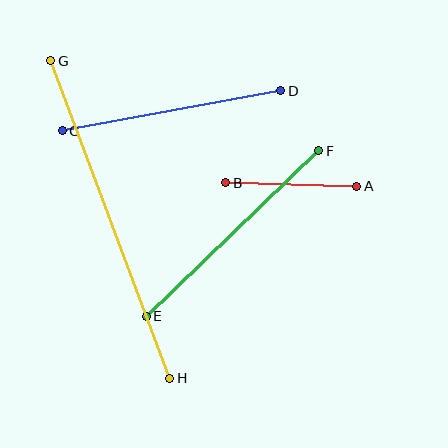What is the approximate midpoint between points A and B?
The midpoint is at approximately (291, 184) pixels.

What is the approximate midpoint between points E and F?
The midpoint is at approximately (233, 234) pixels.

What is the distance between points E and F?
The distance is approximately 239 pixels.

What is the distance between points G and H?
The distance is approximately 339 pixels.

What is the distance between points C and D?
The distance is approximately 222 pixels.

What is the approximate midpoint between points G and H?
The midpoint is at approximately (110, 219) pixels.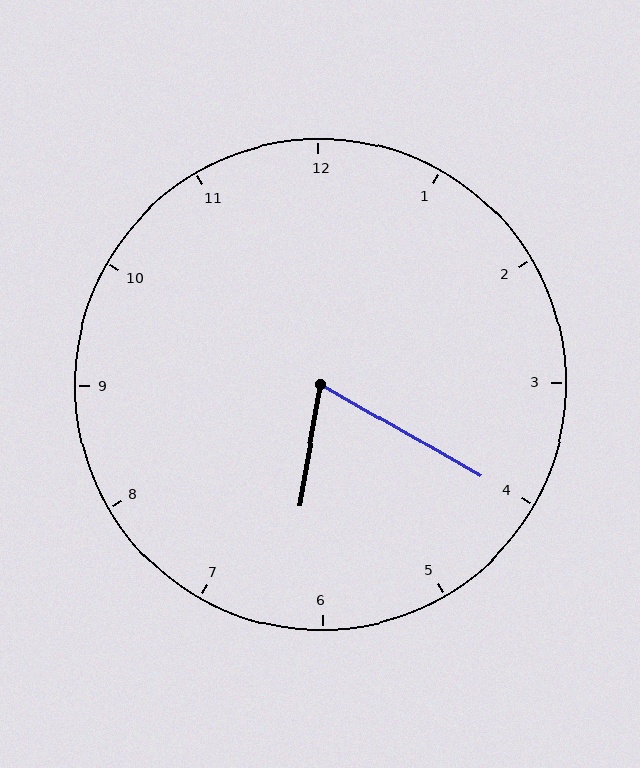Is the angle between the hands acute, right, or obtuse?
It is acute.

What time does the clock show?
6:20.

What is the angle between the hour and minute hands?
Approximately 70 degrees.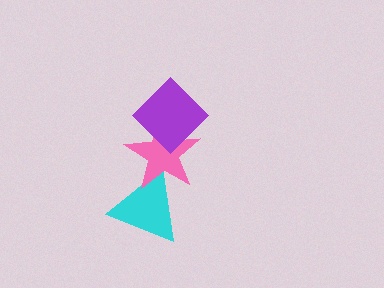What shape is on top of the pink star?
The purple diamond is on top of the pink star.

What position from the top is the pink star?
The pink star is 2nd from the top.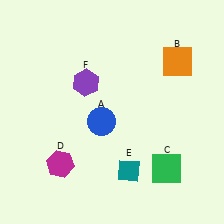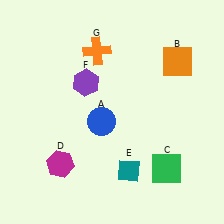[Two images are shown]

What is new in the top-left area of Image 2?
An orange cross (G) was added in the top-left area of Image 2.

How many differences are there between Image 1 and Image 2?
There is 1 difference between the two images.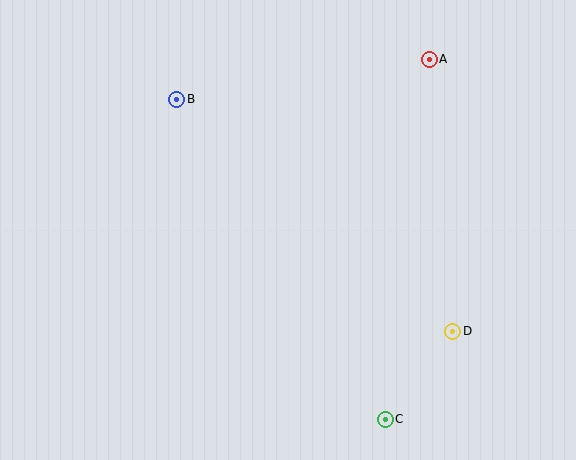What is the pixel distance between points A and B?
The distance between A and B is 255 pixels.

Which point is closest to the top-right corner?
Point A is closest to the top-right corner.